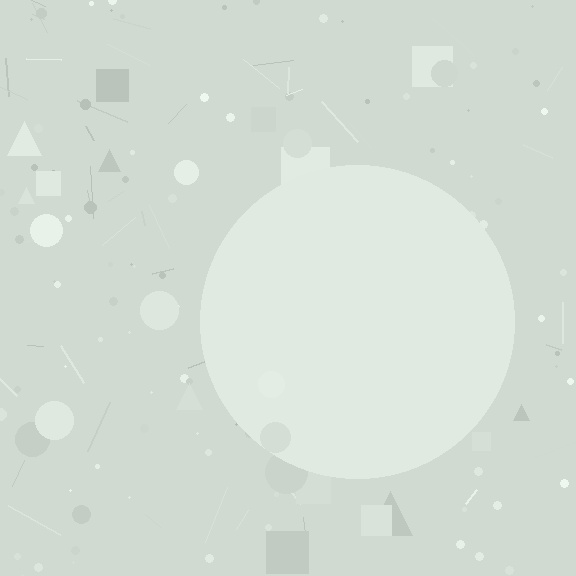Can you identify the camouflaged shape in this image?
The camouflaged shape is a circle.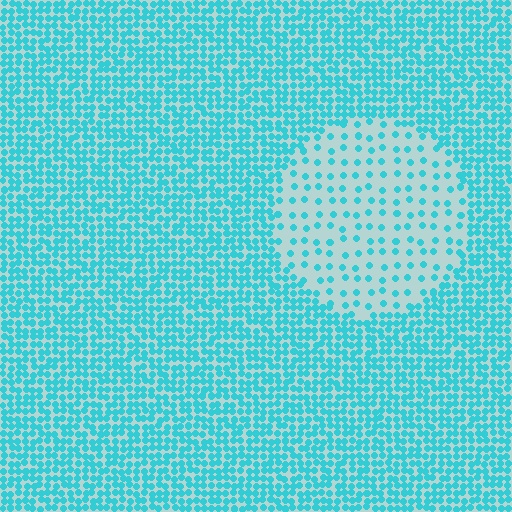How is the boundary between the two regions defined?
The boundary is defined by a change in element density (approximately 3.1x ratio). All elements are the same color, size, and shape.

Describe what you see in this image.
The image contains small cyan elements arranged at two different densities. A circle-shaped region is visible where the elements are less densely packed than the surrounding area.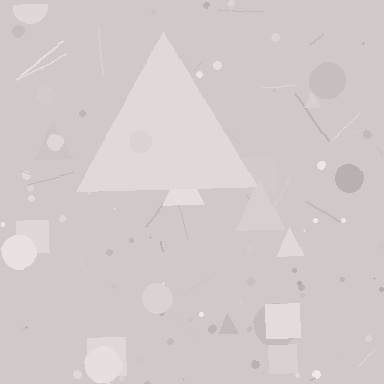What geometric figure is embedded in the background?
A triangle is embedded in the background.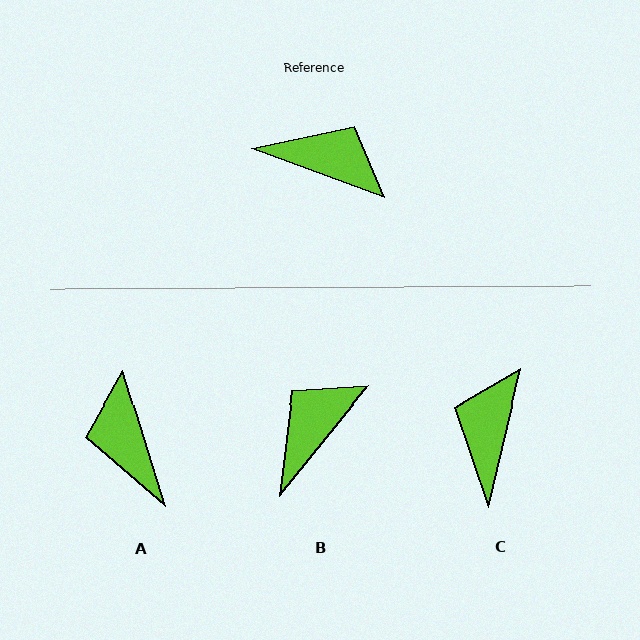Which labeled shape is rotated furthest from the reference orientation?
A, about 127 degrees away.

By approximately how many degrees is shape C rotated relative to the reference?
Approximately 97 degrees counter-clockwise.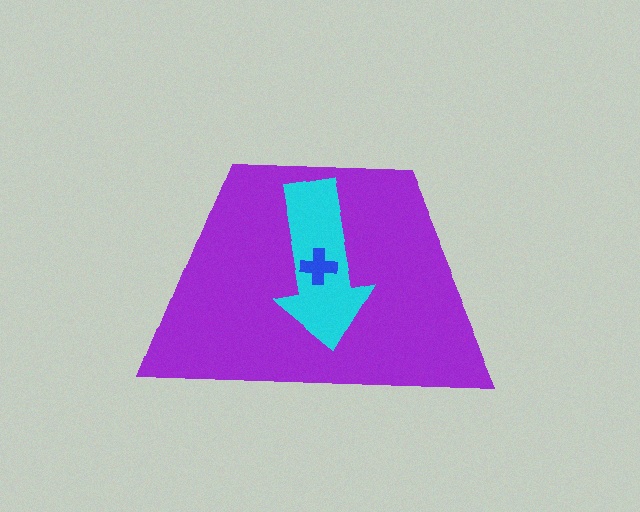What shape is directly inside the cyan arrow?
The blue cross.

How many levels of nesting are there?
3.